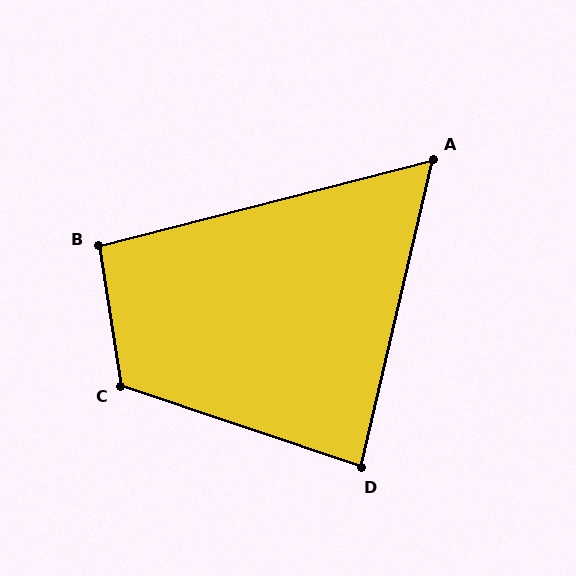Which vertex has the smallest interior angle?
A, at approximately 62 degrees.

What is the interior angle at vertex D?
Approximately 84 degrees (acute).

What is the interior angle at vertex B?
Approximately 96 degrees (obtuse).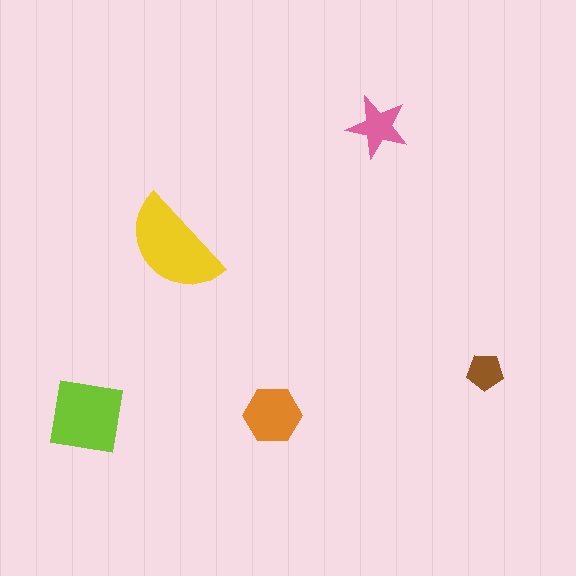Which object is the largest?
The yellow semicircle.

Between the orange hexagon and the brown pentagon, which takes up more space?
The orange hexagon.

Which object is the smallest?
The brown pentagon.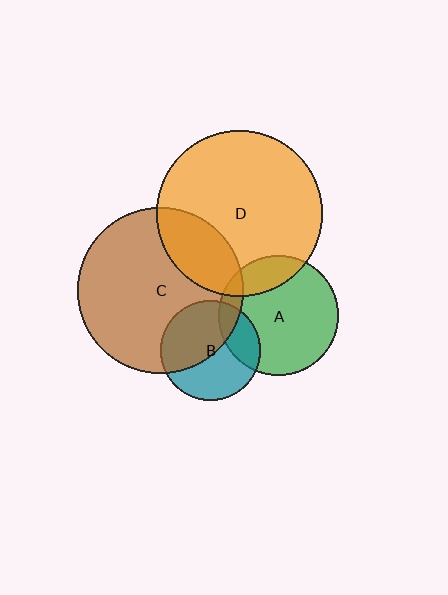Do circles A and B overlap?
Yes.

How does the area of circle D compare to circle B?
Approximately 2.7 times.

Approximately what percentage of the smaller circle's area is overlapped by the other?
Approximately 25%.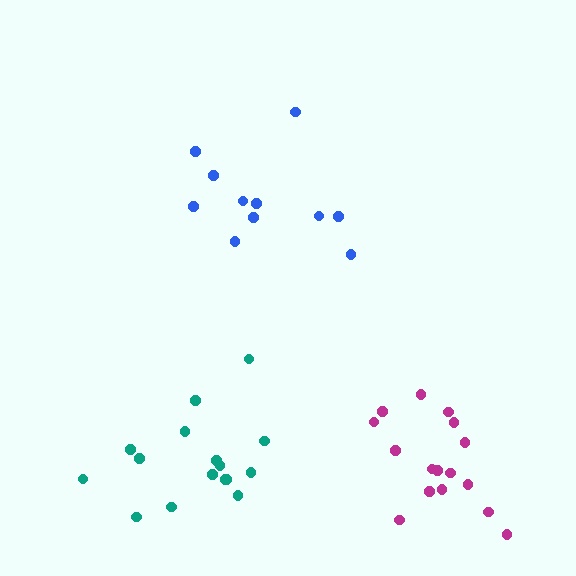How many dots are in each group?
Group 1: 11 dots, Group 2: 16 dots, Group 3: 16 dots (43 total).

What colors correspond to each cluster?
The clusters are colored: blue, teal, magenta.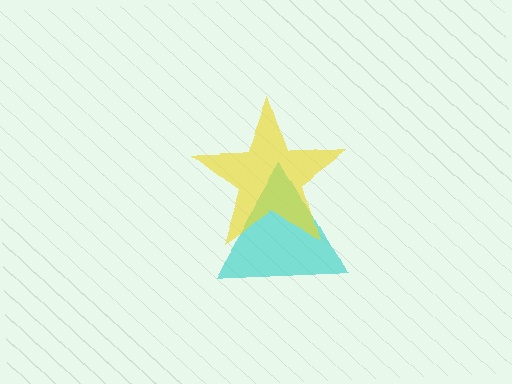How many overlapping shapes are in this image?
There are 2 overlapping shapes in the image.